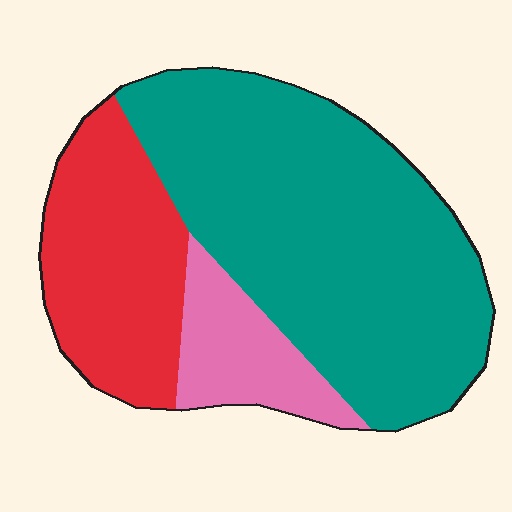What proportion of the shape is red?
Red covers around 25% of the shape.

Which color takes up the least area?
Pink, at roughly 15%.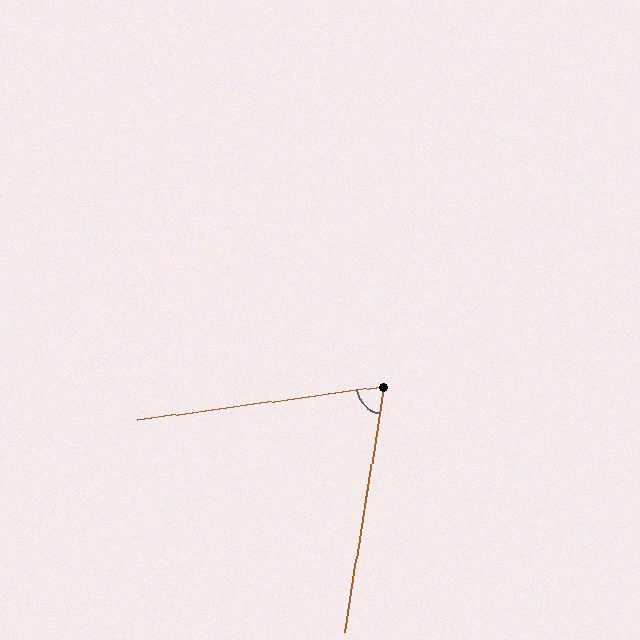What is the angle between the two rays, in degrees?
Approximately 73 degrees.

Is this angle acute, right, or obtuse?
It is acute.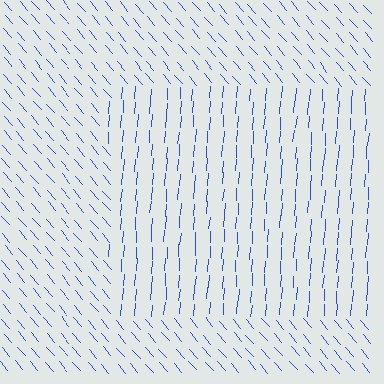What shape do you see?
I see a rectangle.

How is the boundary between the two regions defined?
The boundary is defined purely by a change in line orientation (approximately 45 degrees difference). All lines are the same color and thickness.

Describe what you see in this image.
The image is filled with small blue line segments. A rectangle region in the image has lines oriented differently from the surrounding lines, creating a visible texture boundary.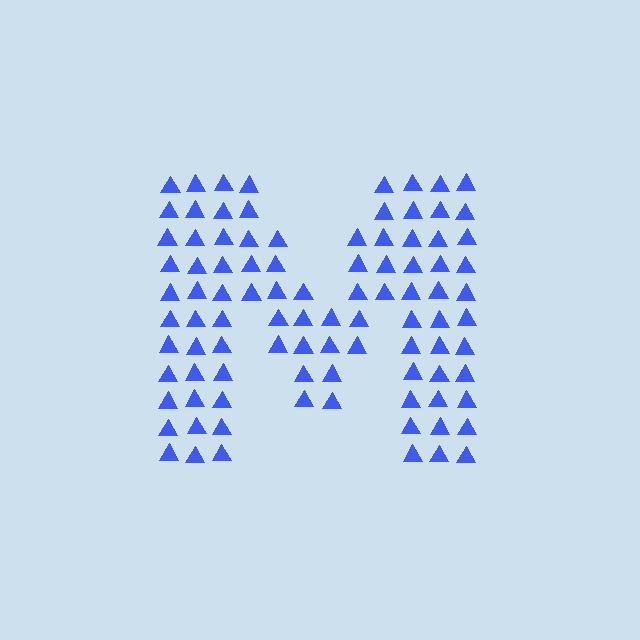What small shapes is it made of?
It is made of small triangles.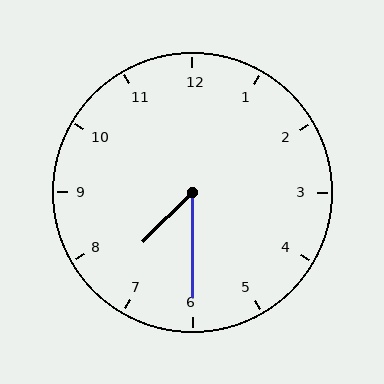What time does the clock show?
7:30.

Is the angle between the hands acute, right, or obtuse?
It is acute.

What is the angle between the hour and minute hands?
Approximately 45 degrees.